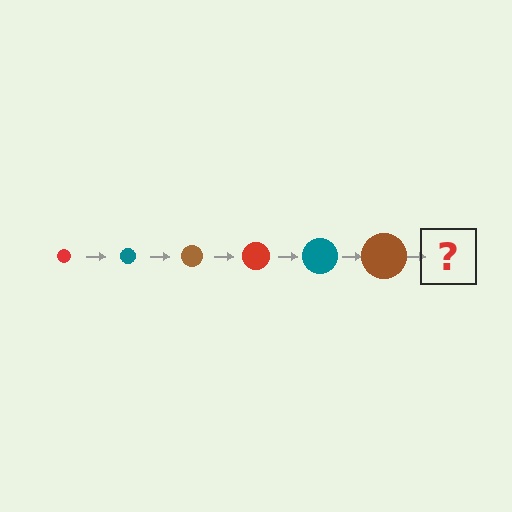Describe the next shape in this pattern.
It should be a red circle, larger than the previous one.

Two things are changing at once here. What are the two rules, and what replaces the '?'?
The two rules are that the circle grows larger each step and the color cycles through red, teal, and brown. The '?' should be a red circle, larger than the previous one.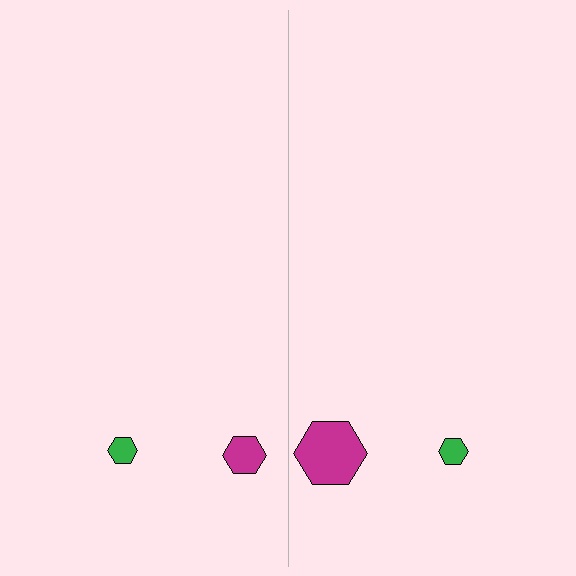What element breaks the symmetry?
The magenta hexagon on the right side has a different size than its mirror counterpart.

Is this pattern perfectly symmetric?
No, the pattern is not perfectly symmetric. The magenta hexagon on the right side has a different size than its mirror counterpart.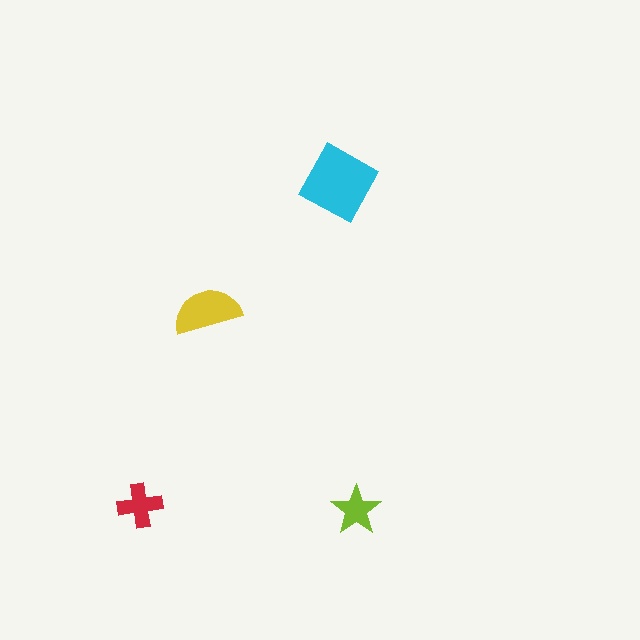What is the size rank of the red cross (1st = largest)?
3rd.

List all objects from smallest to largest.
The lime star, the red cross, the yellow semicircle, the cyan diamond.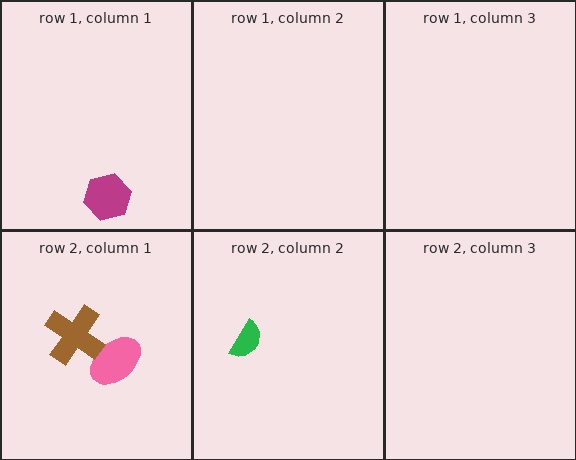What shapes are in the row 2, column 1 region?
The pink ellipse, the brown cross.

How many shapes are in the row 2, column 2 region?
1.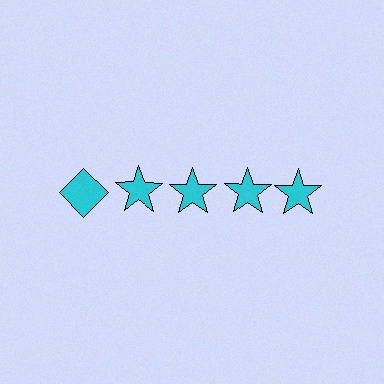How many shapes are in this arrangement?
There are 5 shapes arranged in a grid pattern.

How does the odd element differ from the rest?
It has a different shape: diamond instead of star.